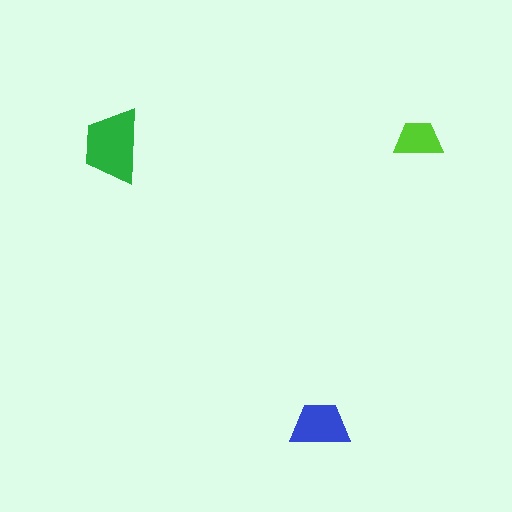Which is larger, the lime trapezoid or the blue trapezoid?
The blue one.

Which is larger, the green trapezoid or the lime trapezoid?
The green one.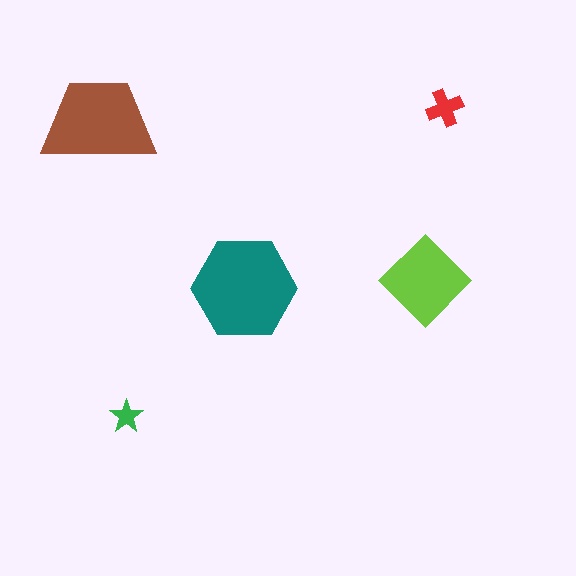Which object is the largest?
The teal hexagon.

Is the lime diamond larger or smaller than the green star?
Larger.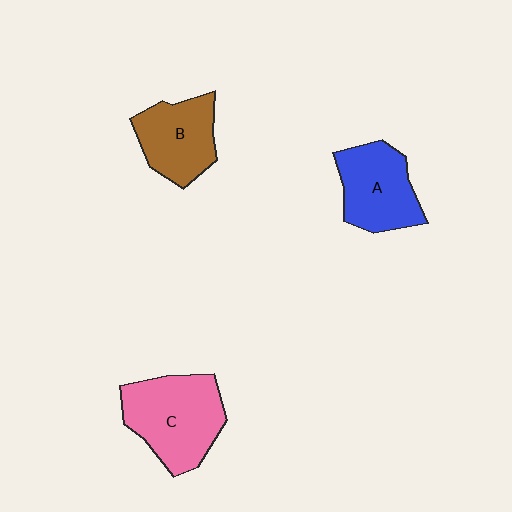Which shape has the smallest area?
Shape B (brown).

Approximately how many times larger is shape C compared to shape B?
Approximately 1.3 times.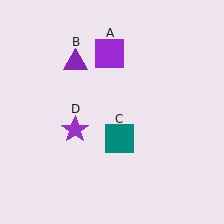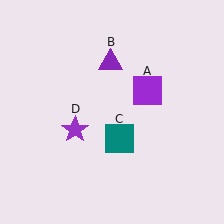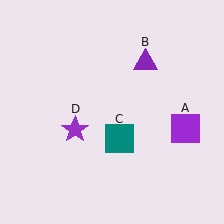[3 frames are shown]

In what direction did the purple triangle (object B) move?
The purple triangle (object B) moved right.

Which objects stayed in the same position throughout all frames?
Teal square (object C) and purple star (object D) remained stationary.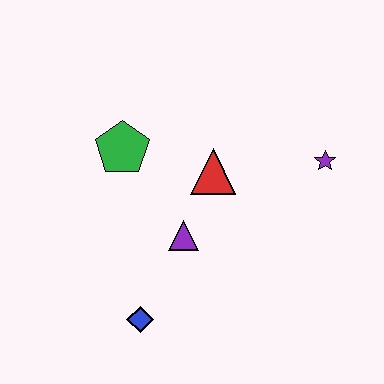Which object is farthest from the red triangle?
The blue diamond is farthest from the red triangle.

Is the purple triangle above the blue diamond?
Yes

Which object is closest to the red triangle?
The purple triangle is closest to the red triangle.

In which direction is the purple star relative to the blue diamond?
The purple star is to the right of the blue diamond.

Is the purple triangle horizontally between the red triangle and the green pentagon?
Yes